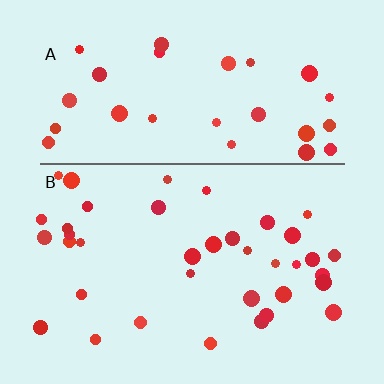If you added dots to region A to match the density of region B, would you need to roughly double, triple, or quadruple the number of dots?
Approximately double.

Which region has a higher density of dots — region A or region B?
B (the bottom).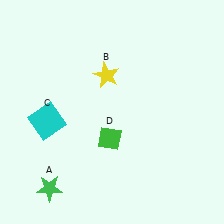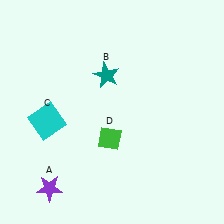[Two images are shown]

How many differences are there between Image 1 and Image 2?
There are 2 differences between the two images.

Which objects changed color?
A changed from green to purple. B changed from yellow to teal.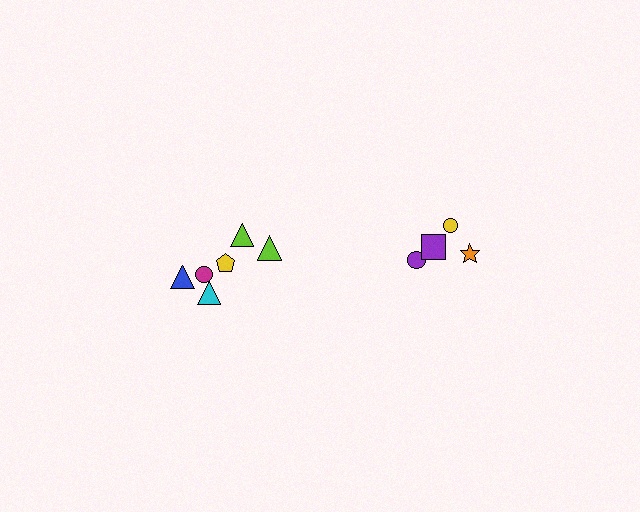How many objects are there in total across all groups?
There are 10 objects.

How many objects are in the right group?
There are 4 objects.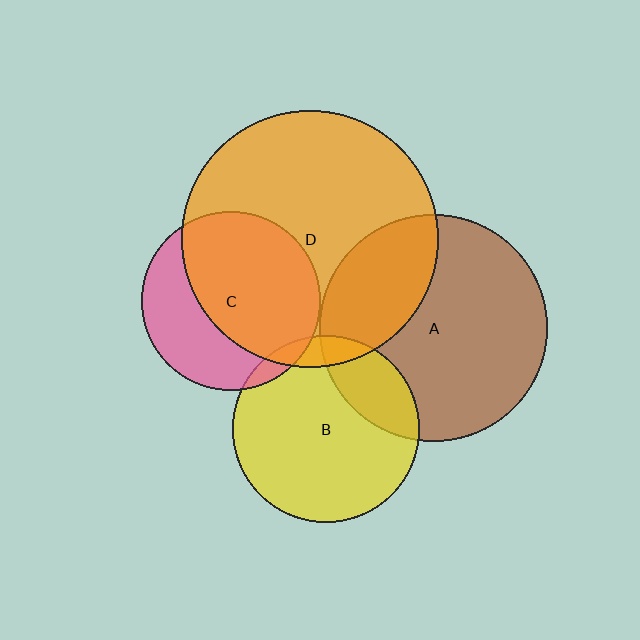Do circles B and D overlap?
Yes.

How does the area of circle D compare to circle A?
Approximately 1.3 times.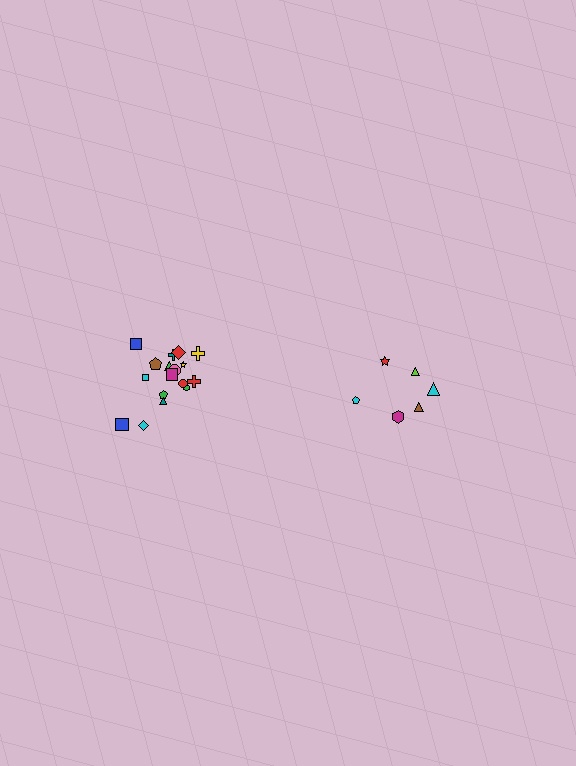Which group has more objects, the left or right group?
The left group.